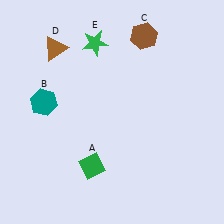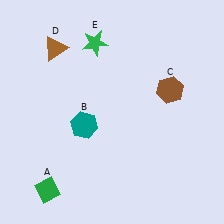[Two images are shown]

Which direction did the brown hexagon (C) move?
The brown hexagon (C) moved down.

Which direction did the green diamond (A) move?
The green diamond (A) moved left.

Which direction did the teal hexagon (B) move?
The teal hexagon (B) moved right.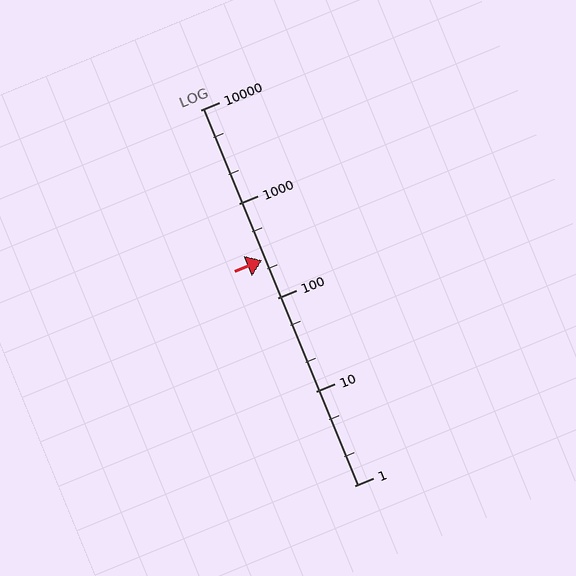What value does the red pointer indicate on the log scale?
The pointer indicates approximately 250.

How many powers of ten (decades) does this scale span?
The scale spans 4 decades, from 1 to 10000.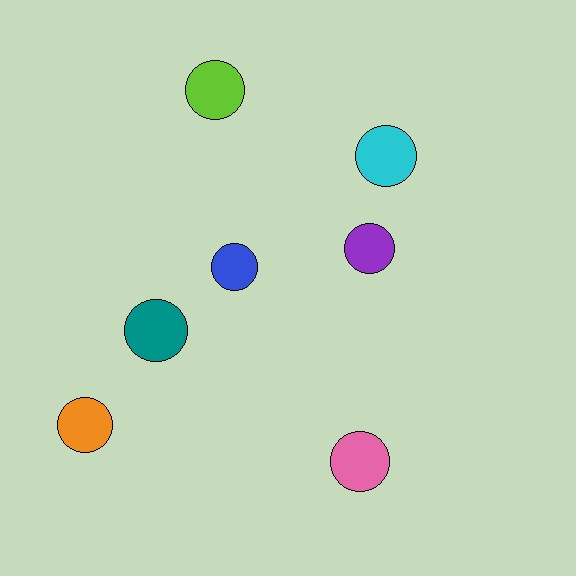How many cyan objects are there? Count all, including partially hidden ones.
There is 1 cyan object.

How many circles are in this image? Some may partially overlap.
There are 7 circles.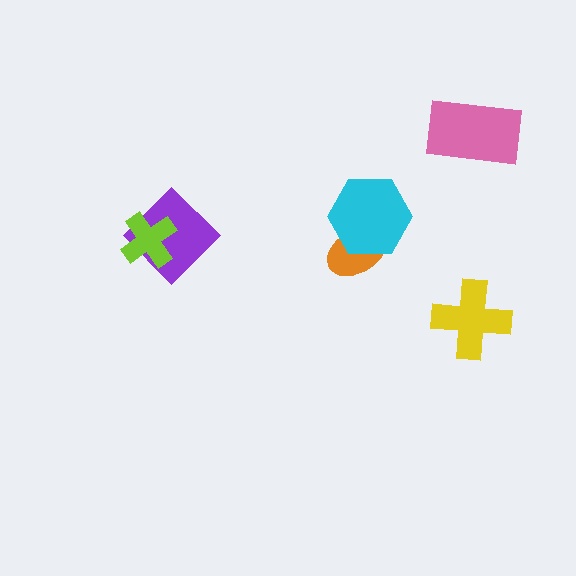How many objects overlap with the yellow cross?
0 objects overlap with the yellow cross.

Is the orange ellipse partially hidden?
Yes, it is partially covered by another shape.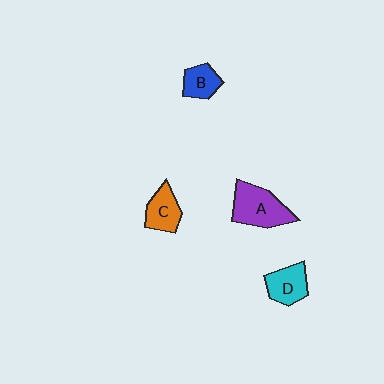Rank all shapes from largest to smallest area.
From largest to smallest: A (purple), D (cyan), C (orange), B (blue).